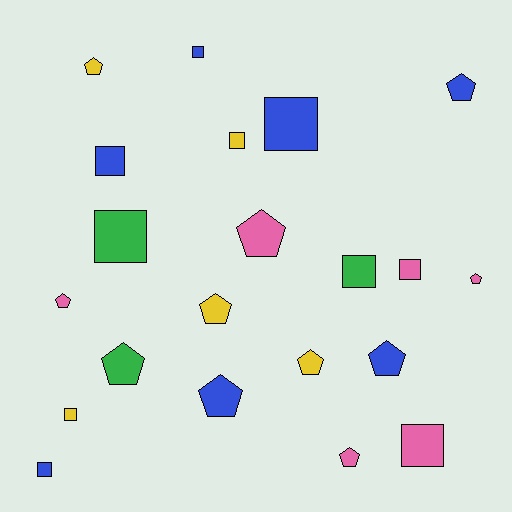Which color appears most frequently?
Blue, with 7 objects.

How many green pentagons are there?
There is 1 green pentagon.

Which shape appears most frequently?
Pentagon, with 11 objects.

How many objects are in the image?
There are 21 objects.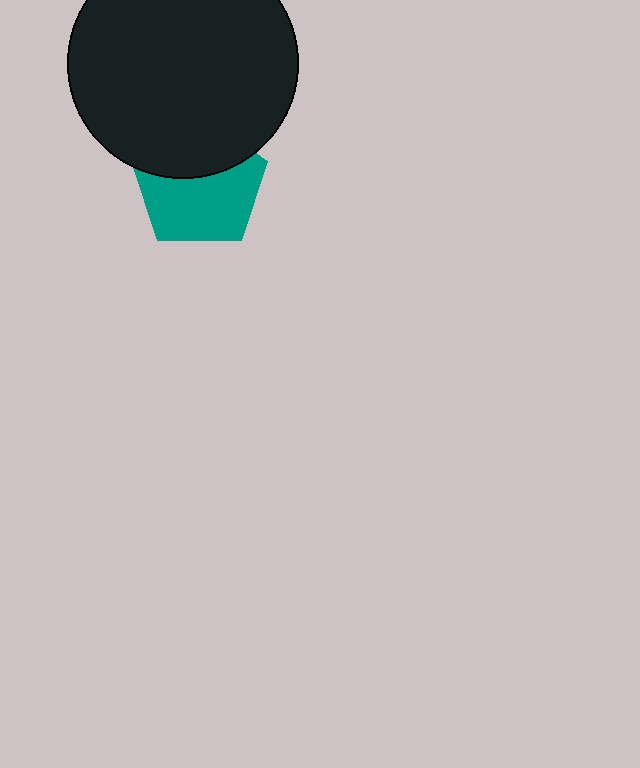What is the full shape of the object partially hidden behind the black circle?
The partially hidden object is a teal pentagon.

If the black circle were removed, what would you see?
You would see the complete teal pentagon.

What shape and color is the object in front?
The object in front is a black circle.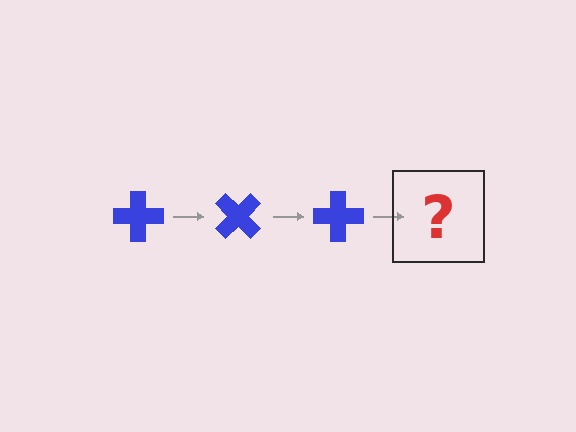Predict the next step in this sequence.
The next step is a blue cross rotated 135 degrees.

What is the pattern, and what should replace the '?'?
The pattern is that the cross rotates 45 degrees each step. The '?' should be a blue cross rotated 135 degrees.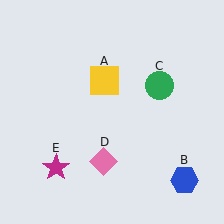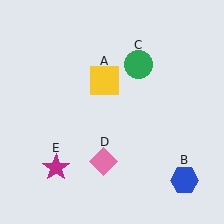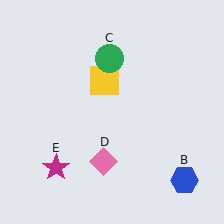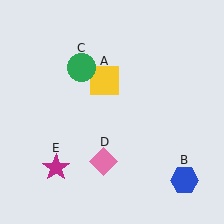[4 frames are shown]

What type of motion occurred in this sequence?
The green circle (object C) rotated counterclockwise around the center of the scene.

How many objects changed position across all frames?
1 object changed position: green circle (object C).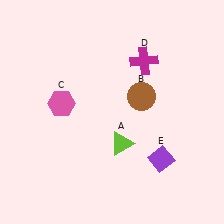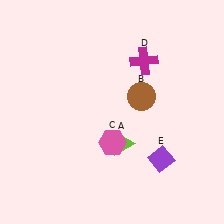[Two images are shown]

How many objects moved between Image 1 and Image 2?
1 object moved between the two images.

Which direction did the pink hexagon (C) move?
The pink hexagon (C) moved right.